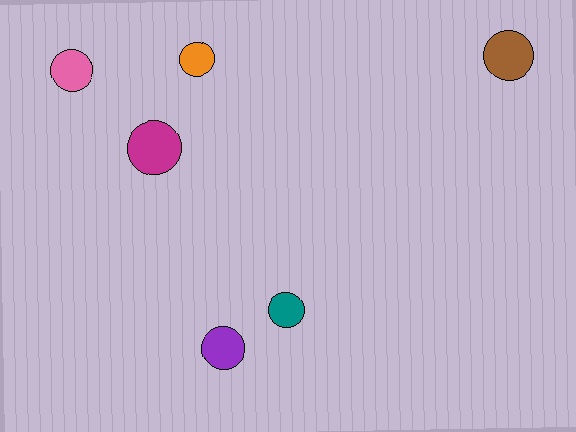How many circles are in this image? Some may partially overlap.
There are 6 circles.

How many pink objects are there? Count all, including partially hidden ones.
There is 1 pink object.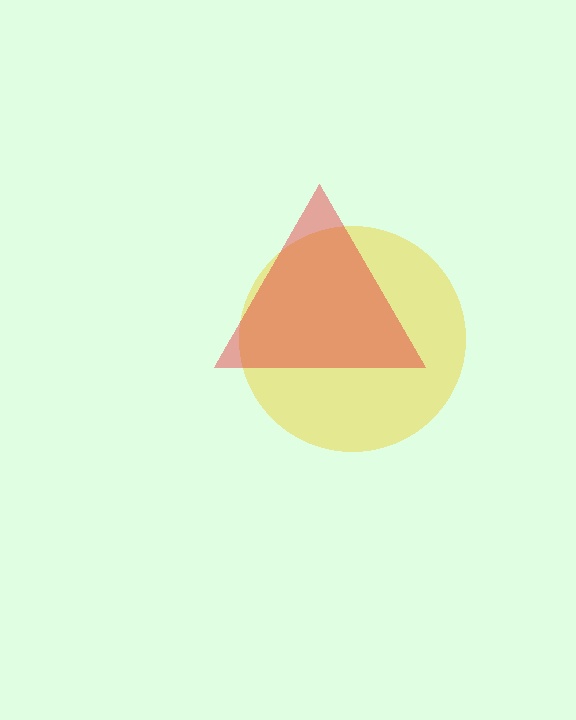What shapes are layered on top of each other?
The layered shapes are: a yellow circle, a red triangle.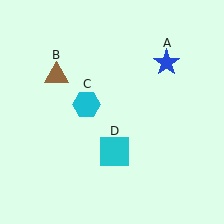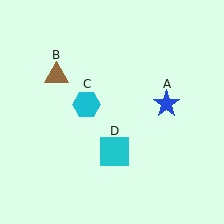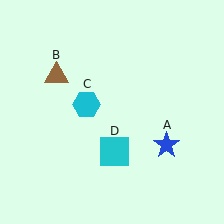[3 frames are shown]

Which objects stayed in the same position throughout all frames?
Brown triangle (object B) and cyan hexagon (object C) and cyan square (object D) remained stationary.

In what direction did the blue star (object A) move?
The blue star (object A) moved down.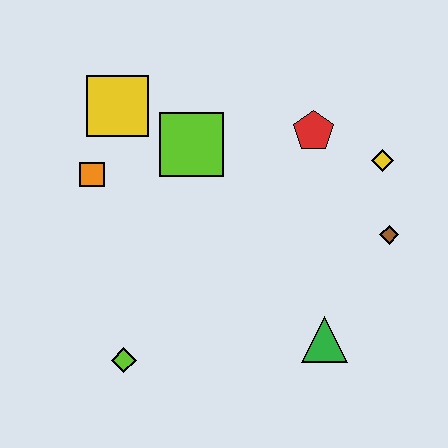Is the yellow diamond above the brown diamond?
Yes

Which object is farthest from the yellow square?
The green triangle is farthest from the yellow square.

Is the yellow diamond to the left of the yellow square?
No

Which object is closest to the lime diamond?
The orange square is closest to the lime diamond.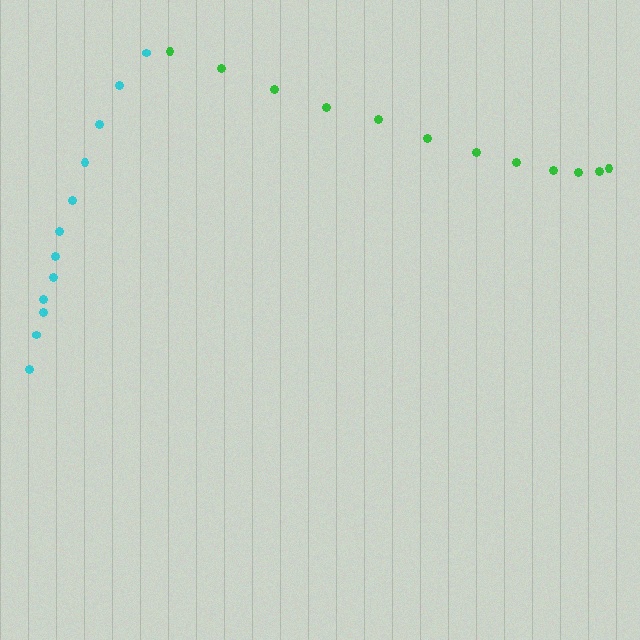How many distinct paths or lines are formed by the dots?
There are 2 distinct paths.